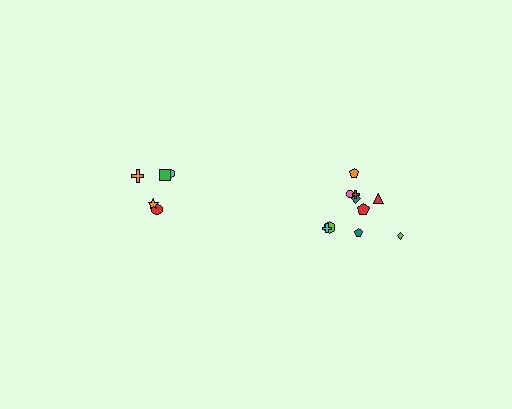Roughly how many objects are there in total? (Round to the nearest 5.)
Roughly 15 objects in total.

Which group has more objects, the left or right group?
The right group.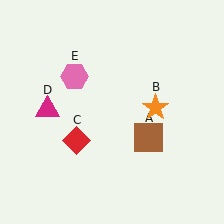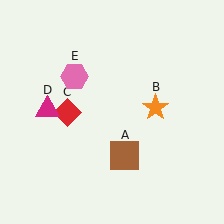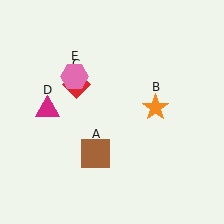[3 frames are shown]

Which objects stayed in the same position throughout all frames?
Orange star (object B) and magenta triangle (object D) and pink hexagon (object E) remained stationary.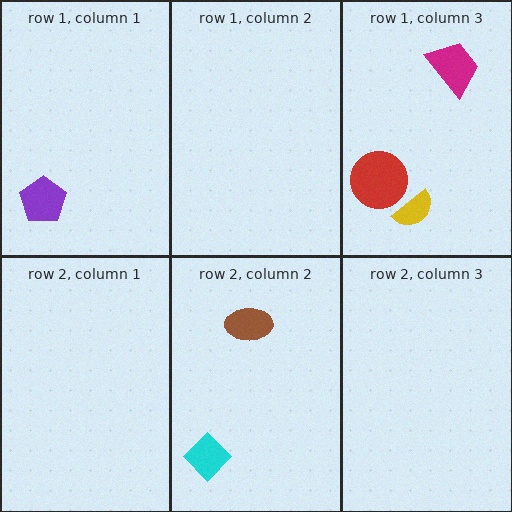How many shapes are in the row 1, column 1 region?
1.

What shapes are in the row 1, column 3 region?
The magenta trapezoid, the yellow semicircle, the red circle.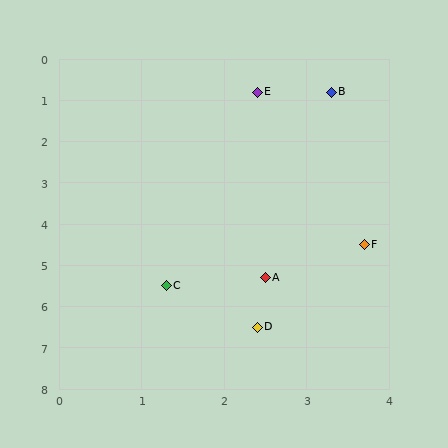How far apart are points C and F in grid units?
Points C and F are about 2.6 grid units apart.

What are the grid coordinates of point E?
Point E is at approximately (2.4, 0.8).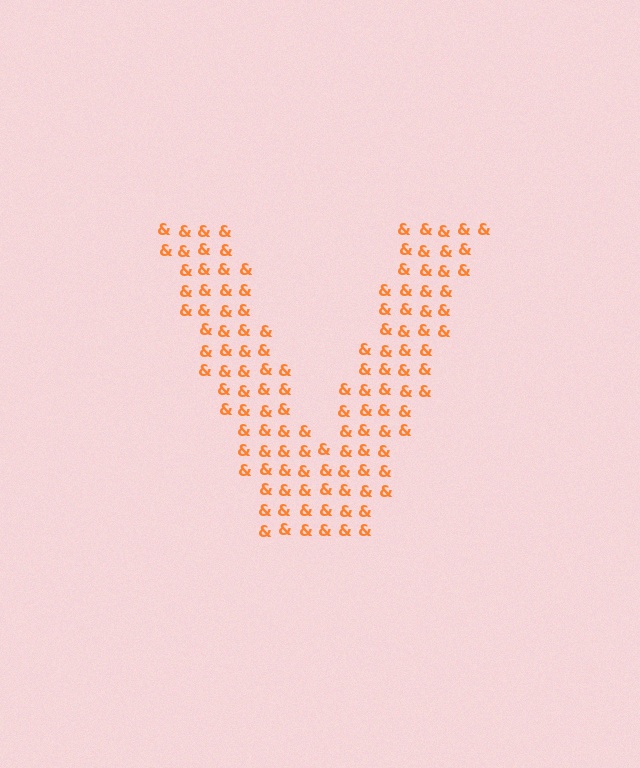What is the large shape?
The large shape is the letter V.